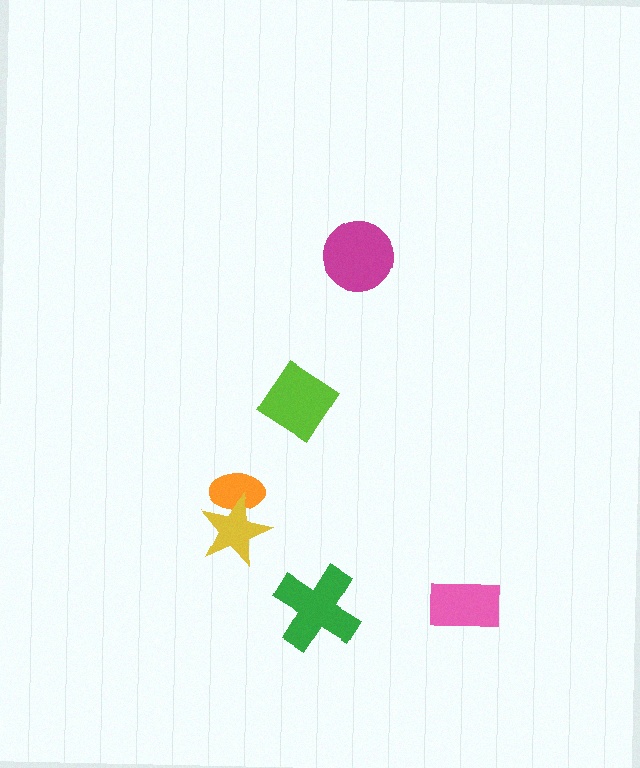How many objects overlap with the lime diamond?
0 objects overlap with the lime diamond.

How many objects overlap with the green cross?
0 objects overlap with the green cross.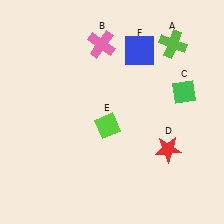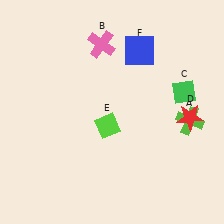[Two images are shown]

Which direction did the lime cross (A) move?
The lime cross (A) moved down.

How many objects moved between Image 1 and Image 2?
2 objects moved between the two images.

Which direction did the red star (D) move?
The red star (D) moved up.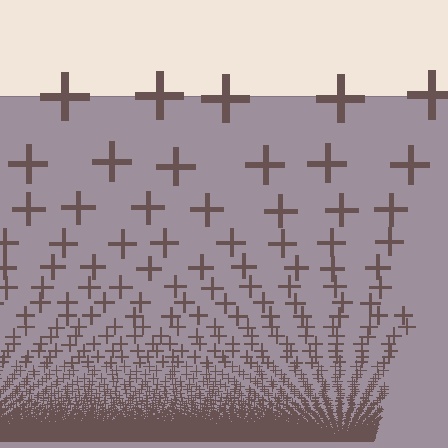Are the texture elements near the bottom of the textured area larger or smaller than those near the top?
Smaller. The gradient is inverted — elements near the bottom are smaller and denser.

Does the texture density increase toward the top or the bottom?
Density increases toward the bottom.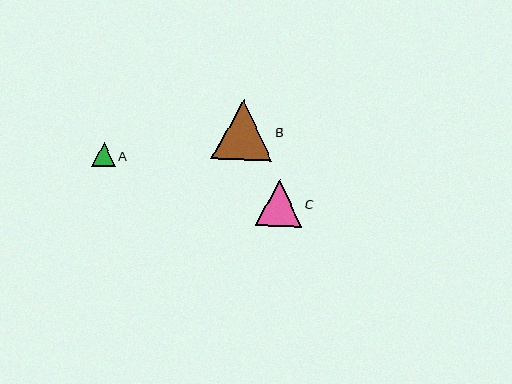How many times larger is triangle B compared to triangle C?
Triangle B is approximately 1.3 times the size of triangle C.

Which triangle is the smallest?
Triangle A is the smallest with a size of approximately 24 pixels.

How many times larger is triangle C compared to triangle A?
Triangle C is approximately 1.9 times the size of triangle A.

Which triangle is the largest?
Triangle B is the largest with a size of approximately 61 pixels.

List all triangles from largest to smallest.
From largest to smallest: B, C, A.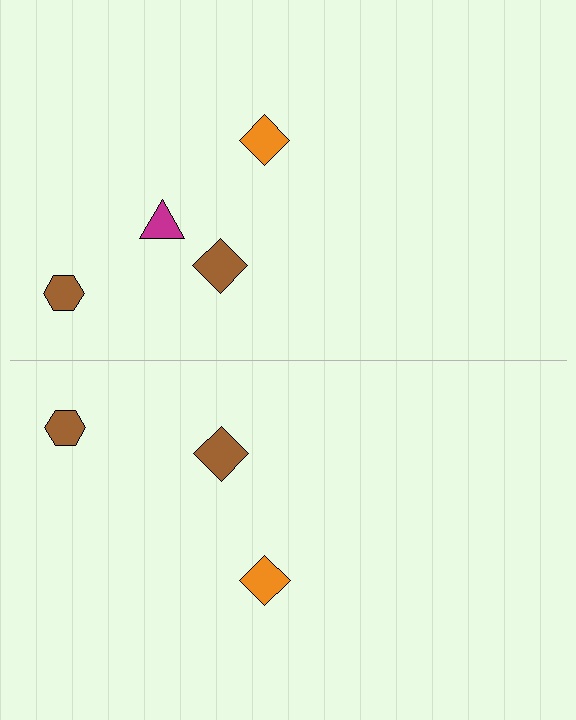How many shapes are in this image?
There are 7 shapes in this image.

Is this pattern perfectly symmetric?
No, the pattern is not perfectly symmetric. A magenta triangle is missing from the bottom side.